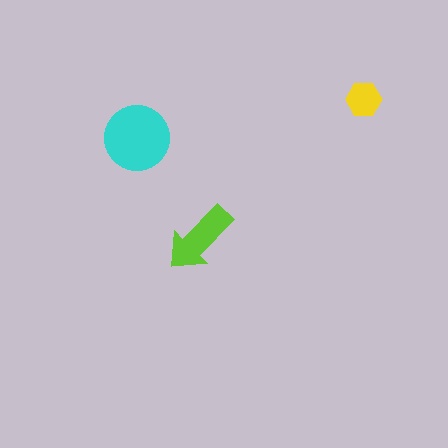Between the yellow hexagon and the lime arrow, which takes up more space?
The lime arrow.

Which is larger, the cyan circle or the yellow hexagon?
The cyan circle.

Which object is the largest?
The cyan circle.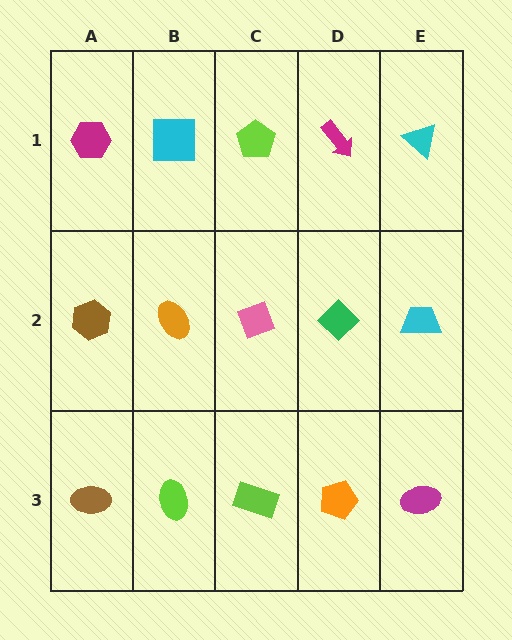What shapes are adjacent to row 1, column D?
A green diamond (row 2, column D), a lime pentagon (row 1, column C), a cyan triangle (row 1, column E).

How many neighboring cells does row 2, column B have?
4.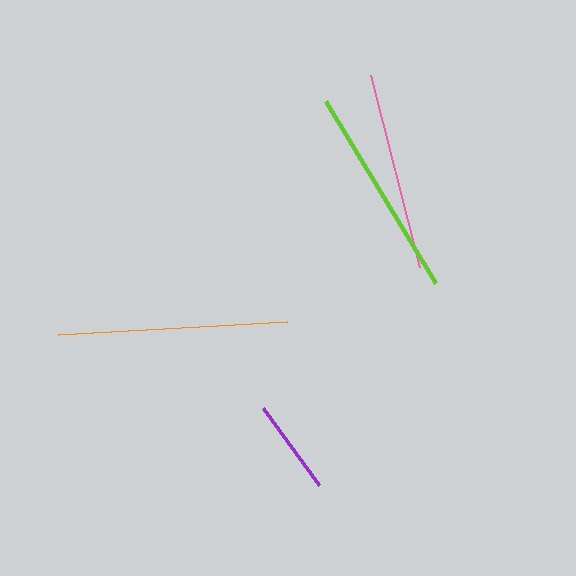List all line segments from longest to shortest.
From longest to shortest: orange, lime, pink, purple.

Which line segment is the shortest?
The purple line is the shortest at approximately 96 pixels.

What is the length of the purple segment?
The purple segment is approximately 96 pixels long.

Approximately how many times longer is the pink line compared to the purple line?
The pink line is approximately 2.1 times the length of the purple line.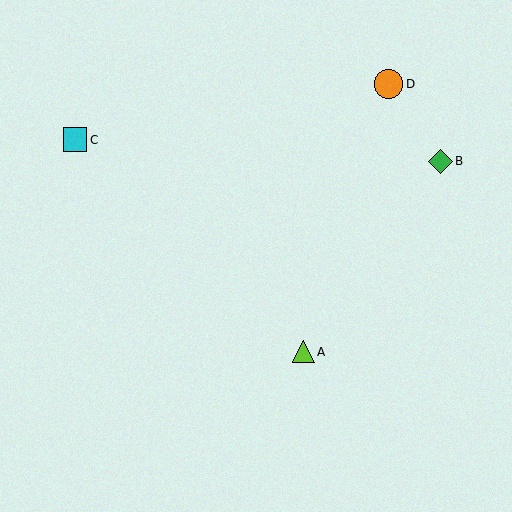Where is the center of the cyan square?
The center of the cyan square is at (75, 140).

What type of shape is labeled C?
Shape C is a cyan square.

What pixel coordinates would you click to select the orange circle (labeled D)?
Click at (389, 84) to select the orange circle D.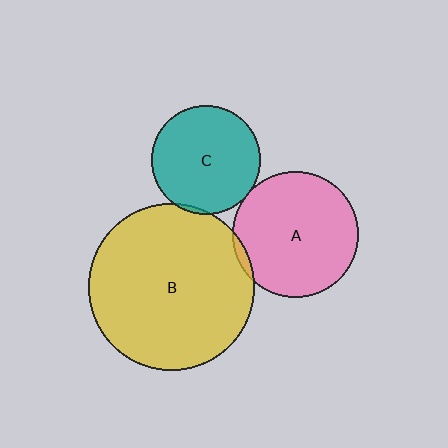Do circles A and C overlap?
Yes.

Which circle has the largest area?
Circle B (yellow).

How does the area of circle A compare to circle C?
Approximately 1.3 times.